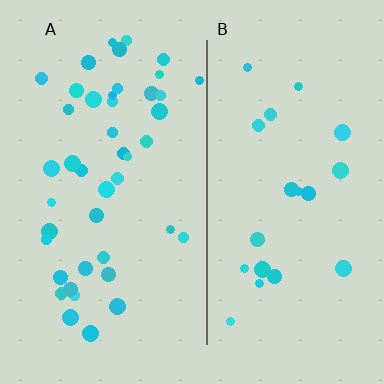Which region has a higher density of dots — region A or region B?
A (the left).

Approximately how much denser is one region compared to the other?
Approximately 2.1× — region A over region B.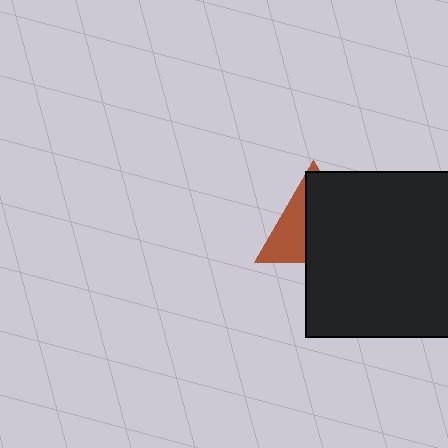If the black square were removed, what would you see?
You would see the complete brown triangle.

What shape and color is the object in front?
The object in front is a black square.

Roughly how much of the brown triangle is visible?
A small part of it is visible (roughly 39%).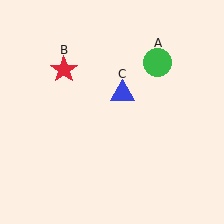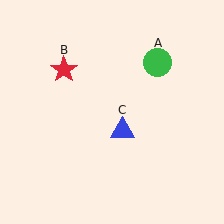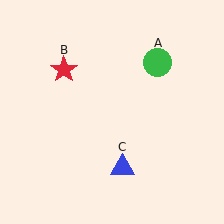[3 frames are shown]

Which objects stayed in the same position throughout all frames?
Green circle (object A) and red star (object B) remained stationary.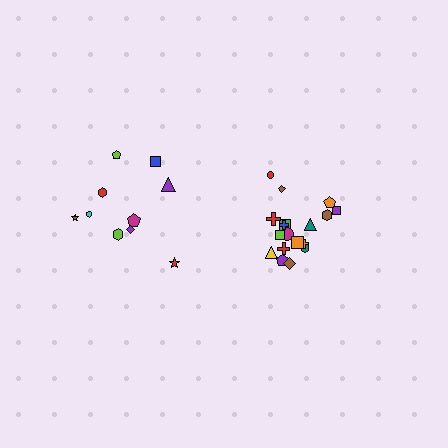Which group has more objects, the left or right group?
The right group.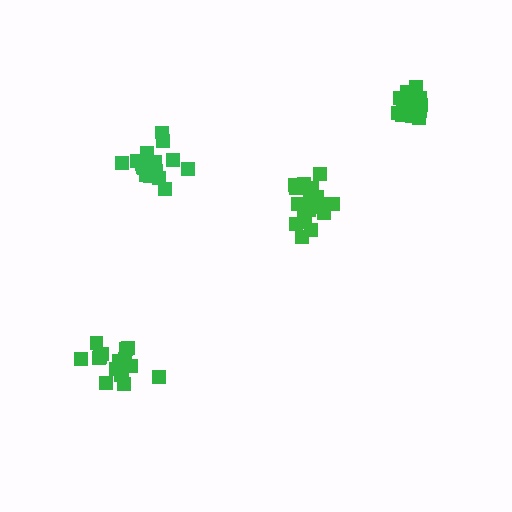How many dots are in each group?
Group 1: 16 dots, Group 2: 18 dots, Group 3: 19 dots, Group 4: 18 dots (71 total).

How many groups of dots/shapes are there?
There are 4 groups.